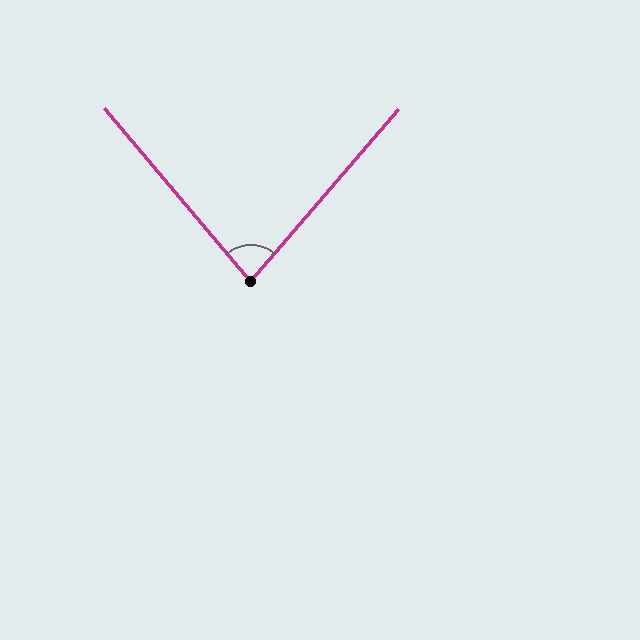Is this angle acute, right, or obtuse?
It is acute.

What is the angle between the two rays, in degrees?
Approximately 81 degrees.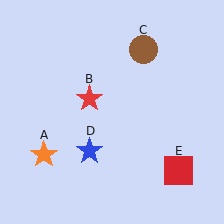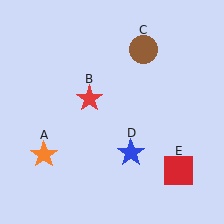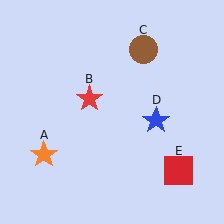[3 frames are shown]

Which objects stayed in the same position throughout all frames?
Orange star (object A) and red star (object B) and brown circle (object C) and red square (object E) remained stationary.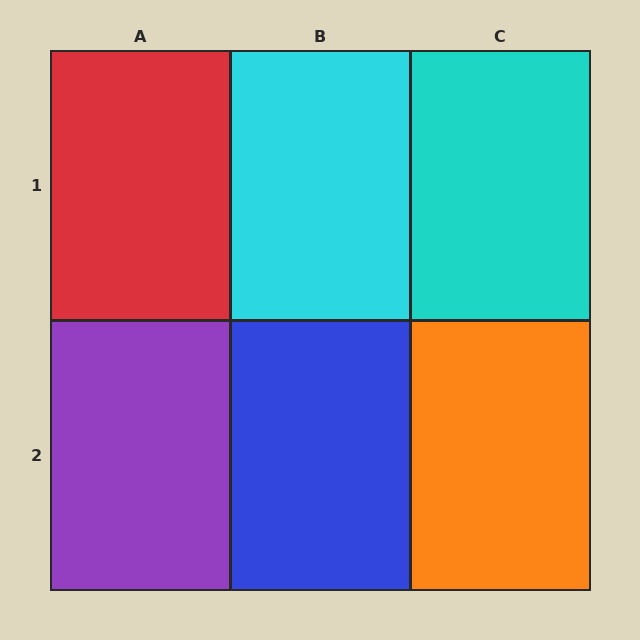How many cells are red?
1 cell is red.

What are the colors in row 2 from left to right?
Purple, blue, orange.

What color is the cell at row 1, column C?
Cyan.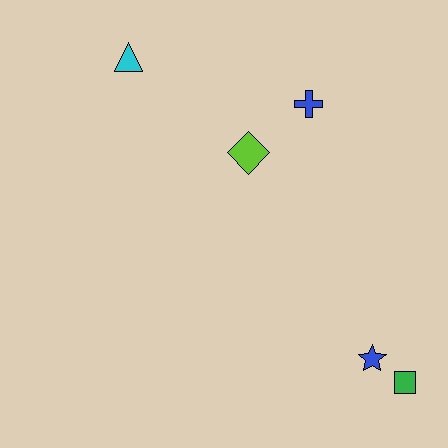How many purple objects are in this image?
There are no purple objects.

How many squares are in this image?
There is 1 square.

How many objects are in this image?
There are 5 objects.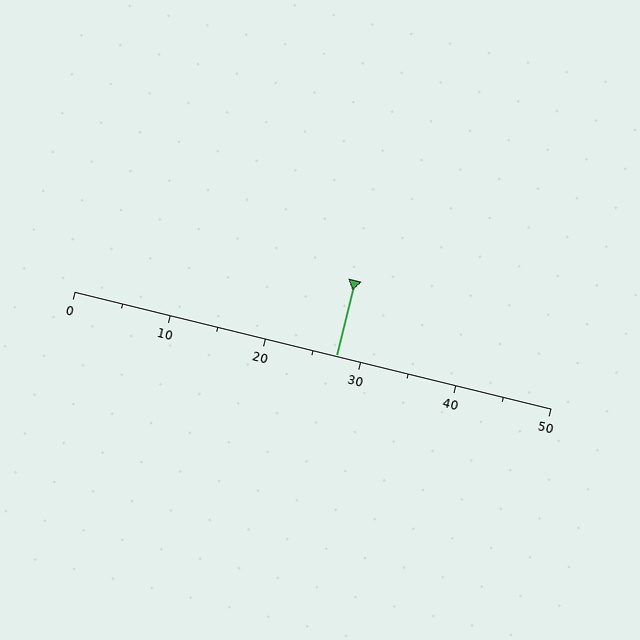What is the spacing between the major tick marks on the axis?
The major ticks are spaced 10 apart.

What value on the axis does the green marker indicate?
The marker indicates approximately 27.5.